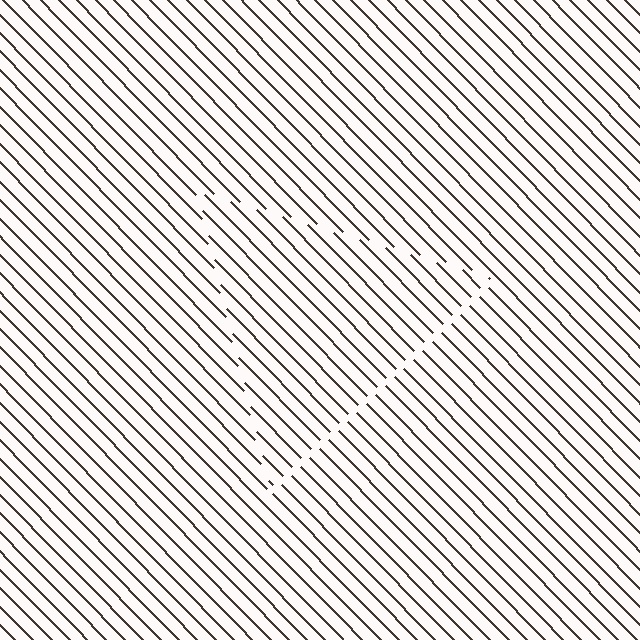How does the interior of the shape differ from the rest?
The interior of the shape contains the same grating, shifted by half a period — the contour is defined by the phase discontinuity where line-ends from the inner and outer gratings abut.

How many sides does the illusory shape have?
3 sides — the line-ends trace a triangle.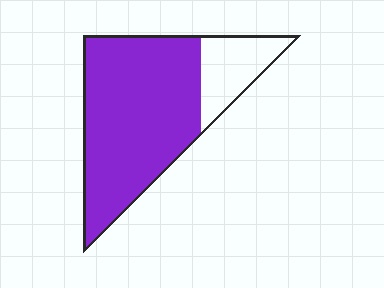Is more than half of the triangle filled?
Yes.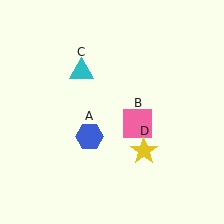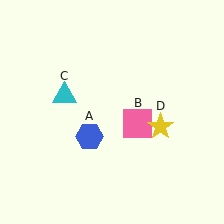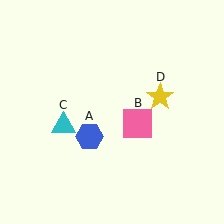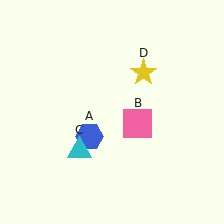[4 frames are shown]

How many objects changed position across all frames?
2 objects changed position: cyan triangle (object C), yellow star (object D).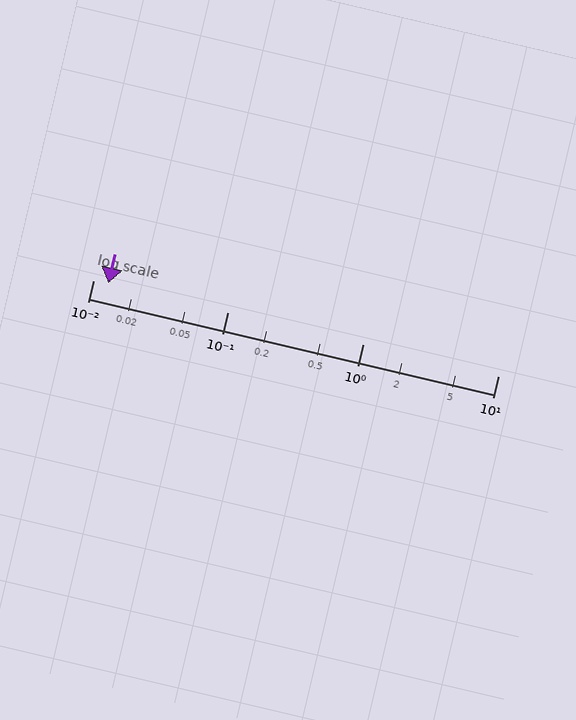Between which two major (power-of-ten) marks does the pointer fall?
The pointer is between 0.01 and 0.1.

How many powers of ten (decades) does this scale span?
The scale spans 3 decades, from 0.01 to 10.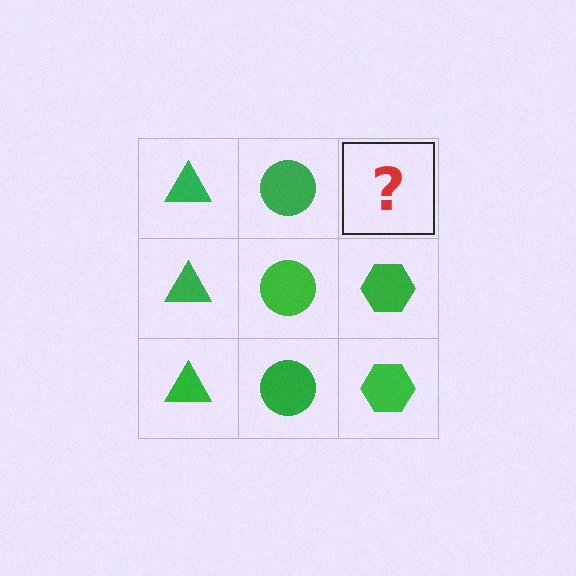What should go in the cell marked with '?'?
The missing cell should contain a green hexagon.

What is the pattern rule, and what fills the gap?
The rule is that each column has a consistent shape. The gap should be filled with a green hexagon.